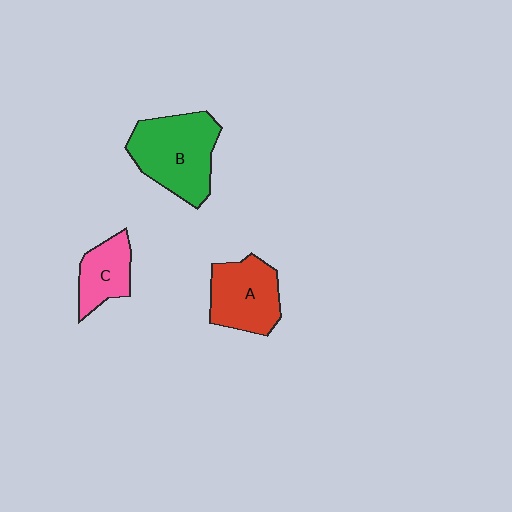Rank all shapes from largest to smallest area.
From largest to smallest: B (green), A (red), C (pink).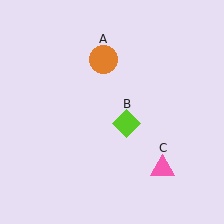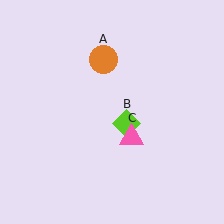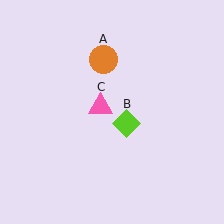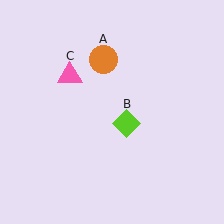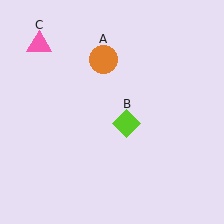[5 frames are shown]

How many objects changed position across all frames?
1 object changed position: pink triangle (object C).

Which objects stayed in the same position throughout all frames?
Orange circle (object A) and lime diamond (object B) remained stationary.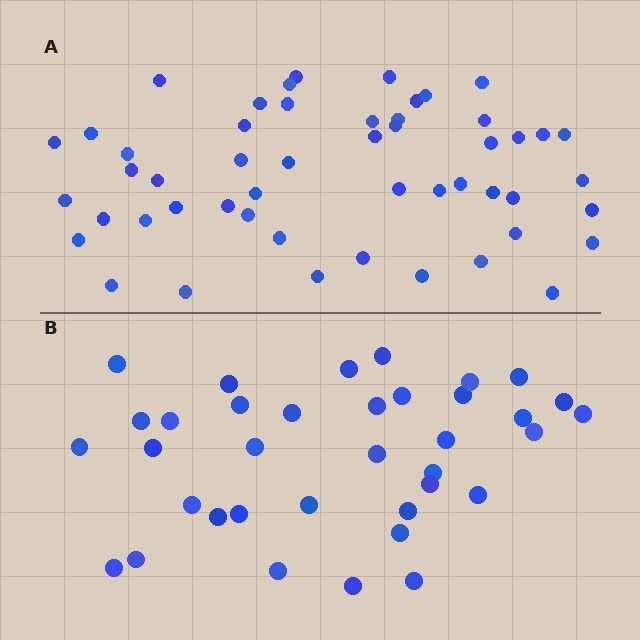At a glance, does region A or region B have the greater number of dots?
Region A (the top region) has more dots.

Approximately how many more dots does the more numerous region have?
Region A has approximately 15 more dots than region B.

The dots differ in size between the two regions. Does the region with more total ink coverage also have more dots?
No. Region B has more total ink coverage because its dots are larger, but region A actually contains more individual dots. Total area can be misleading — the number of items is what matters here.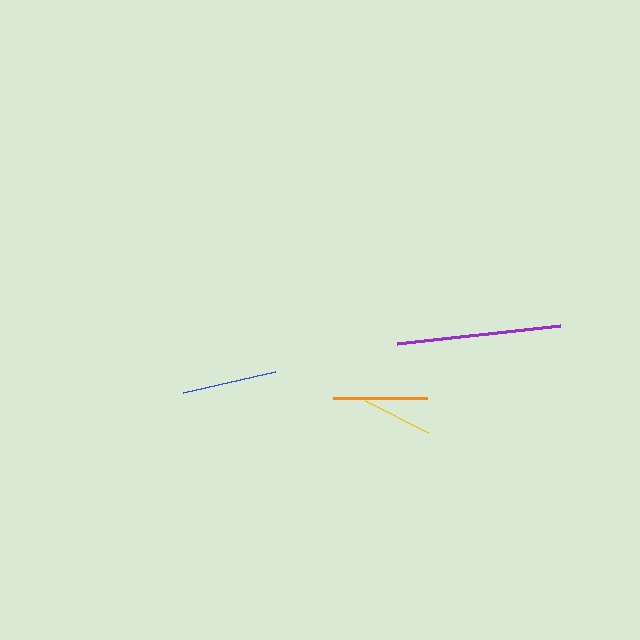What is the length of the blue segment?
The blue segment is approximately 94 pixels long.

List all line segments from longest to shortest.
From longest to shortest: purple, blue, orange, yellow.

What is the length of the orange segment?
The orange segment is approximately 94 pixels long.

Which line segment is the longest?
The purple line is the longest at approximately 164 pixels.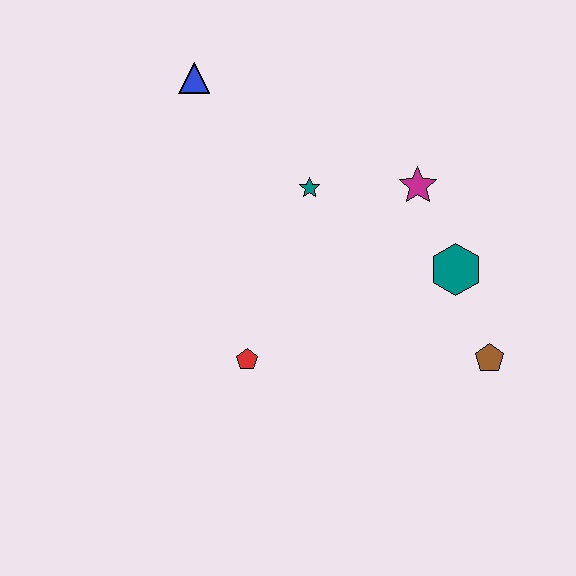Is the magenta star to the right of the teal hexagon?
No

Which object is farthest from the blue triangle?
The brown pentagon is farthest from the blue triangle.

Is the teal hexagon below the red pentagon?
No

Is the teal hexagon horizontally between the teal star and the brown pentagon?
Yes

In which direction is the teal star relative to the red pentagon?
The teal star is above the red pentagon.